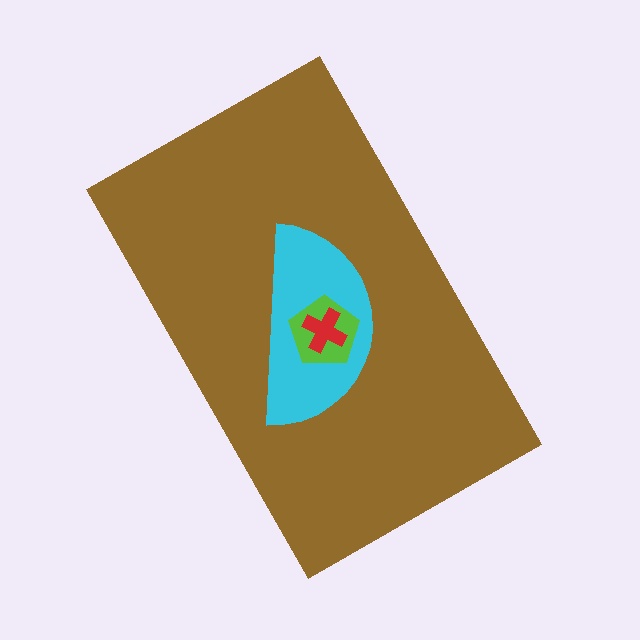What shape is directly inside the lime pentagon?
The red cross.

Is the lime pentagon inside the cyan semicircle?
Yes.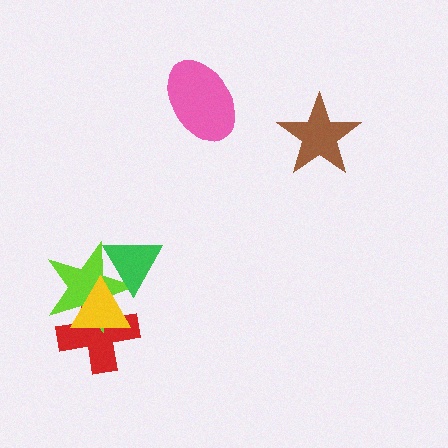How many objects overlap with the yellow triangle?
3 objects overlap with the yellow triangle.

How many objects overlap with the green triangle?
2 objects overlap with the green triangle.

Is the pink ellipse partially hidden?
No, no other shape covers it.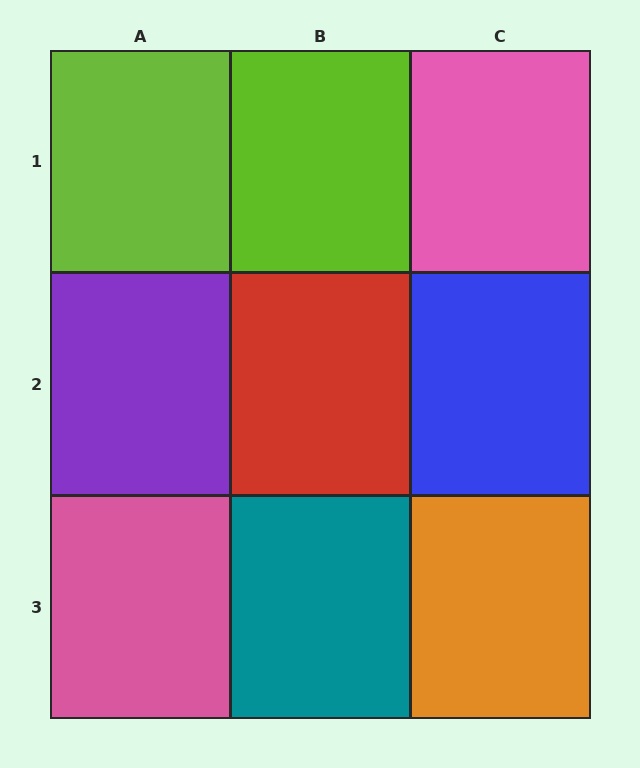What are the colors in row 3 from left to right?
Pink, teal, orange.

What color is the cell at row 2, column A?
Purple.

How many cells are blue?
1 cell is blue.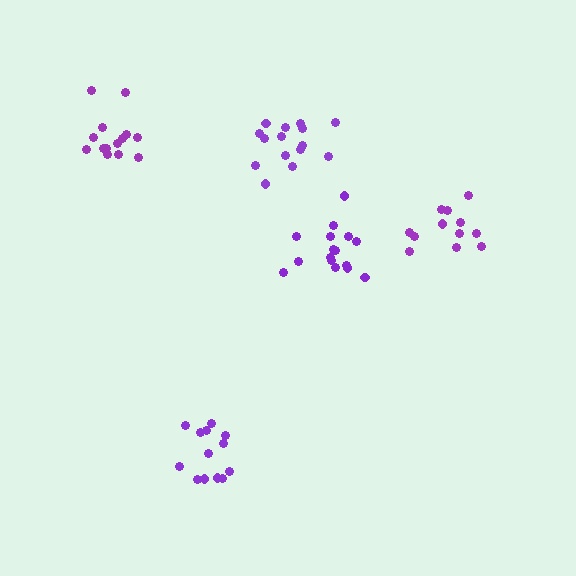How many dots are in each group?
Group 1: 14 dots, Group 2: 12 dots, Group 3: 16 dots, Group 4: 15 dots, Group 5: 13 dots (70 total).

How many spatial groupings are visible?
There are 5 spatial groupings.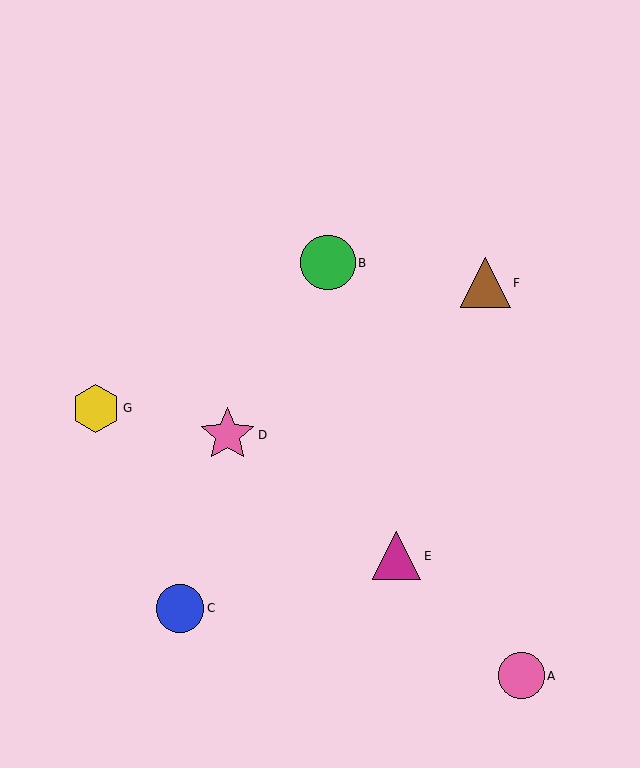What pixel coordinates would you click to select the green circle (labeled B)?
Click at (328, 263) to select the green circle B.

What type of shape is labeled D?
Shape D is a pink star.